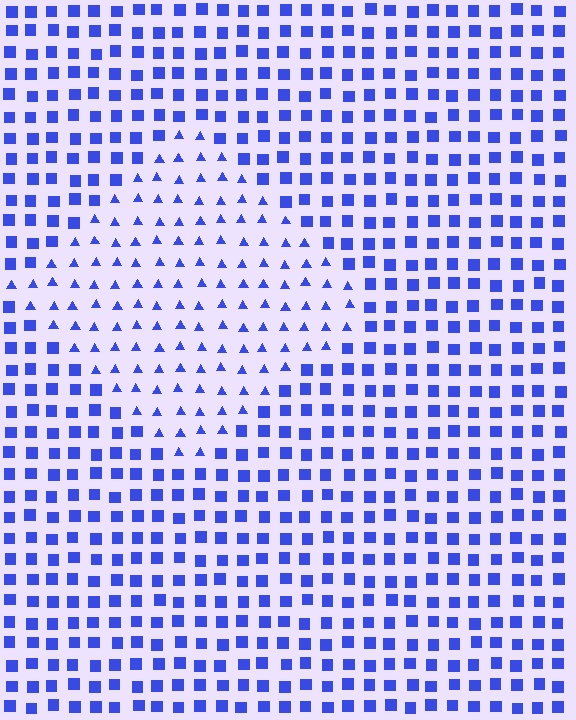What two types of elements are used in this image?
The image uses triangles inside the diamond region and squares outside it.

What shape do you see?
I see a diamond.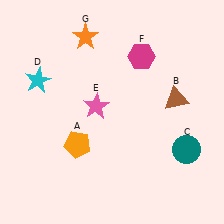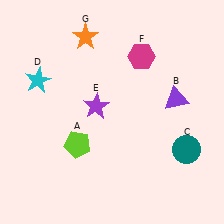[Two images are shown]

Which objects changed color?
A changed from orange to lime. B changed from brown to purple. E changed from pink to purple.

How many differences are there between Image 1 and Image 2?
There are 3 differences between the two images.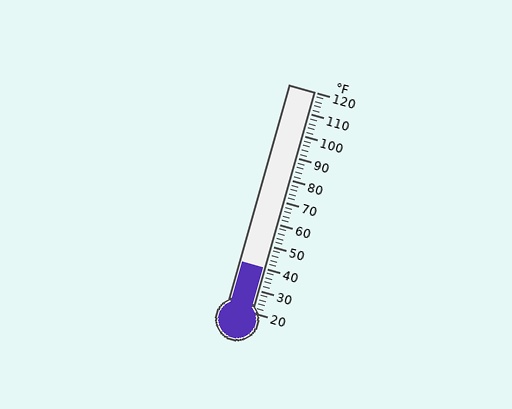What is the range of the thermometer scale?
The thermometer scale ranges from 20°F to 120°F.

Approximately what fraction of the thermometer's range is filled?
The thermometer is filled to approximately 20% of its range.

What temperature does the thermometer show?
The thermometer shows approximately 40°F.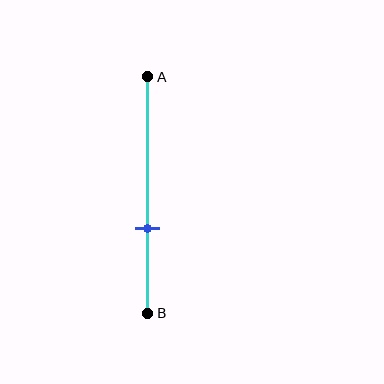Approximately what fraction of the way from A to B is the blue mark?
The blue mark is approximately 65% of the way from A to B.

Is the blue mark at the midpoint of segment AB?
No, the mark is at about 65% from A, not at the 50% midpoint.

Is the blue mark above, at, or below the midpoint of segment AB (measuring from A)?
The blue mark is below the midpoint of segment AB.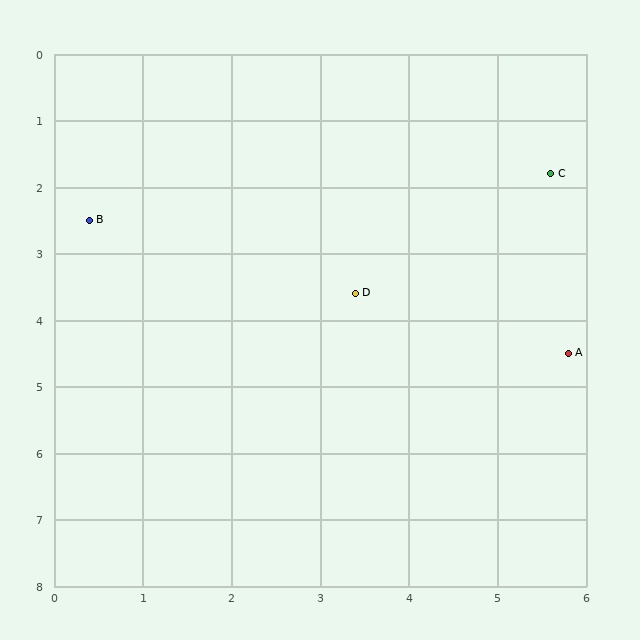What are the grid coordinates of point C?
Point C is at approximately (5.6, 1.8).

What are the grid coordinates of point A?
Point A is at approximately (5.8, 4.5).